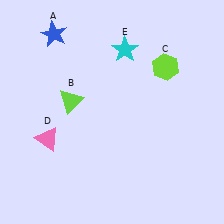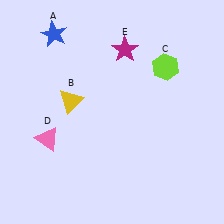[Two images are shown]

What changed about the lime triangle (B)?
In Image 1, B is lime. In Image 2, it changed to yellow.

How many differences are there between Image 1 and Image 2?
There are 2 differences between the two images.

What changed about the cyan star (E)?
In Image 1, E is cyan. In Image 2, it changed to magenta.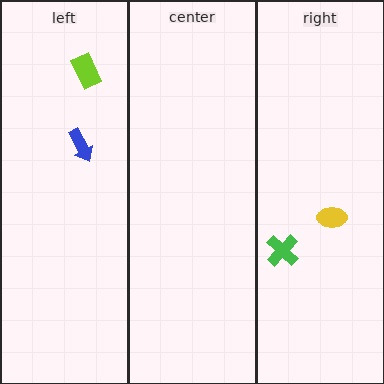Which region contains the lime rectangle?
The left region.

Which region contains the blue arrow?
The left region.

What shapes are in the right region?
The yellow ellipse, the green cross.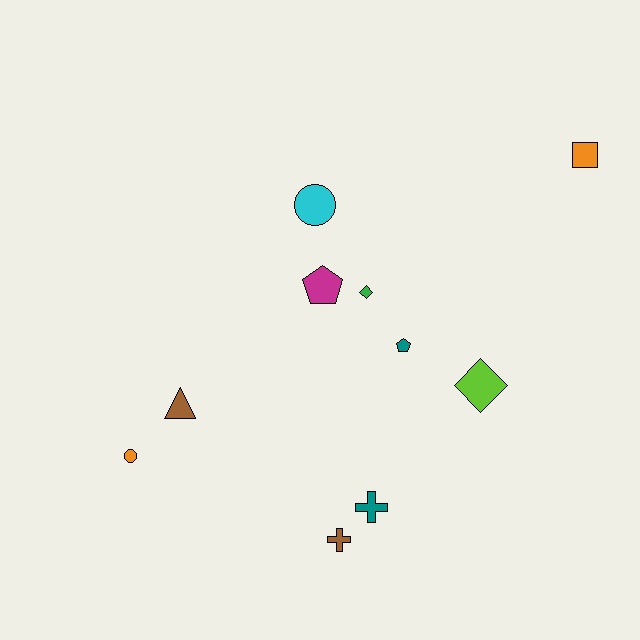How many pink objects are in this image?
There are no pink objects.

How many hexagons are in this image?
There are no hexagons.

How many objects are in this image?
There are 10 objects.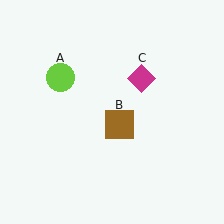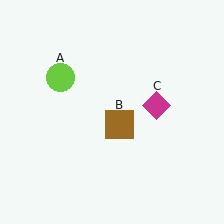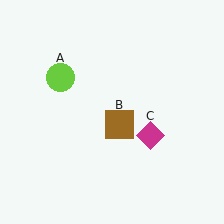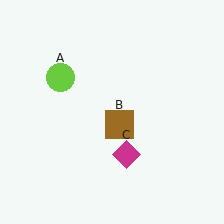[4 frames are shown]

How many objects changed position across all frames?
1 object changed position: magenta diamond (object C).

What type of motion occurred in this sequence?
The magenta diamond (object C) rotated clockwise around the center of the scene.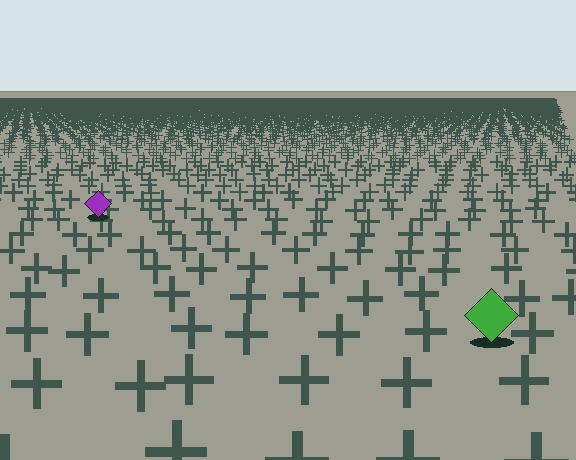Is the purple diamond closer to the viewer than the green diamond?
No. The green diamond is closer — you can tell from the texture gradient: the ground texture is coarser near it.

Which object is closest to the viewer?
The green diamond is closest. The texture marks near it are larger and more spread out.